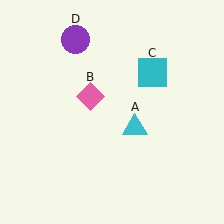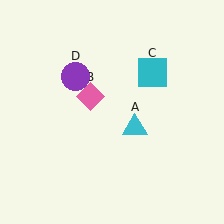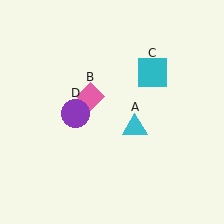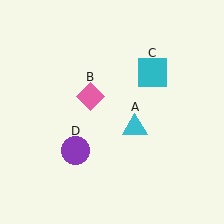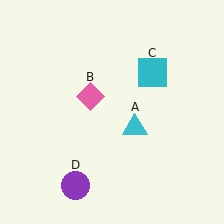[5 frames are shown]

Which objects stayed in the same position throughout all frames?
Cyan triangle (object A) and pink diamond (object B) and cyan square (object C) remained stationary.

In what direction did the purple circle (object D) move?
The purple circle (object D) moved down.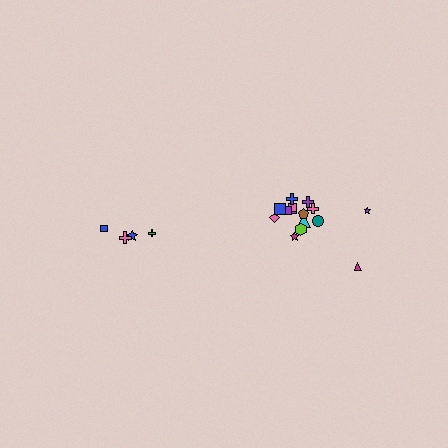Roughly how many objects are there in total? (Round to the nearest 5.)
Roughly 20 objects in total.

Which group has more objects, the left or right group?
The right group.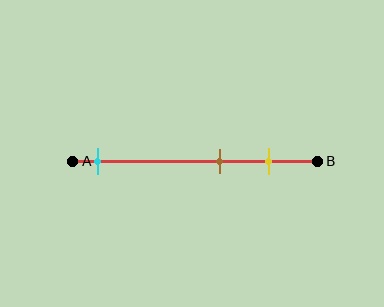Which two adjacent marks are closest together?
The brown and yellow marks are the closest adjacent pair.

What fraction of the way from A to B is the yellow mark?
The yellow mark is approximately 80% (0.8) of the way from A to B.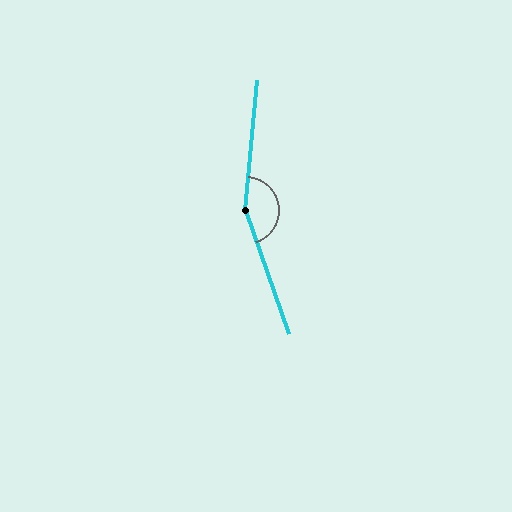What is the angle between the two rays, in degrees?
Approximately 156 degrees.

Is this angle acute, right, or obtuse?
It is obtuse.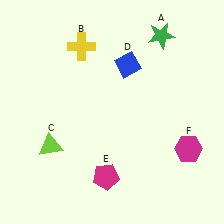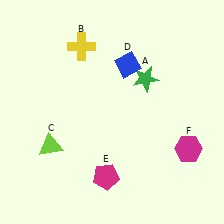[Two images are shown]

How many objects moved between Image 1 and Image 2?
1 object moved between the two images.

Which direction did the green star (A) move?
The green star (A) moved down.